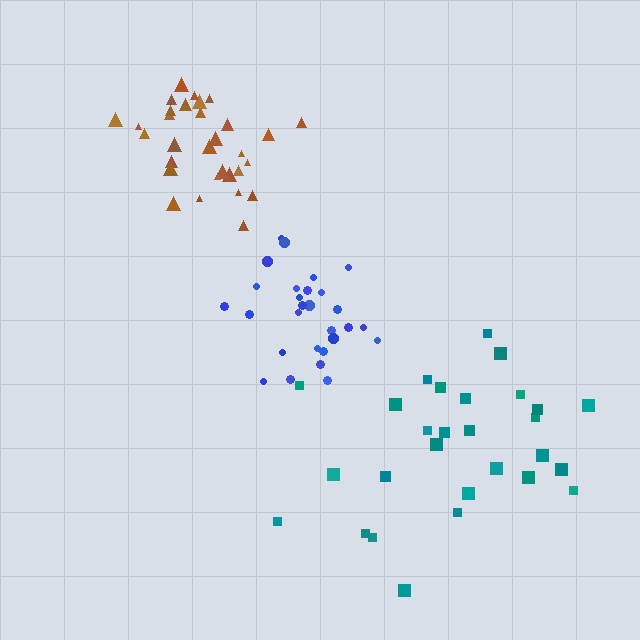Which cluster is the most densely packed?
Brown.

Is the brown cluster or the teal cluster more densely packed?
Brown.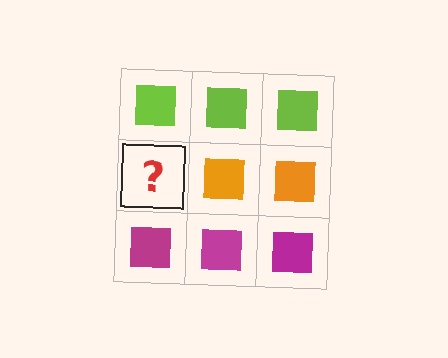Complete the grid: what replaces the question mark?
The question mark should be replaced with an orange square.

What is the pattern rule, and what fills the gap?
The rule is that each row has a consistent color. The gap should be filled with an orange square.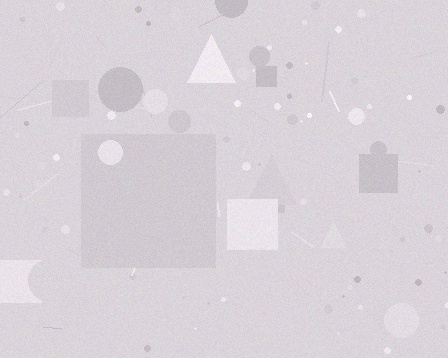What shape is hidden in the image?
A square is hidden in the image.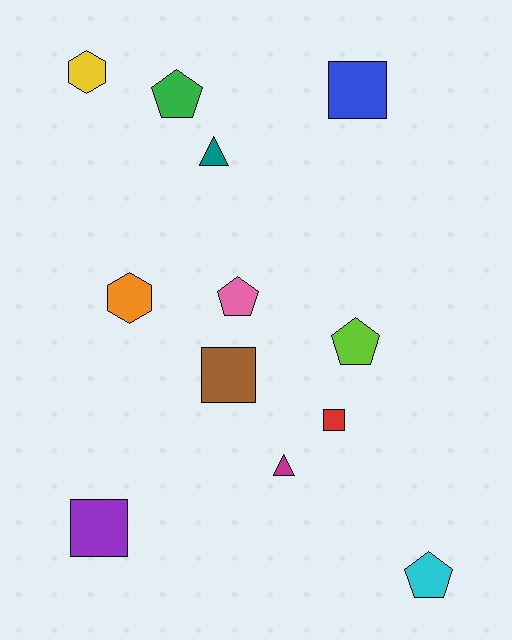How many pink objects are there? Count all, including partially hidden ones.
There is 1 pink object.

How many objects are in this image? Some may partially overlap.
There are 12 objects.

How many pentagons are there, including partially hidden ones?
There are 4 pentagons.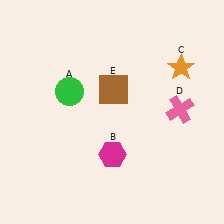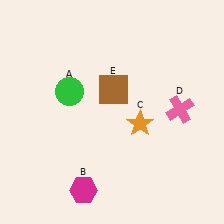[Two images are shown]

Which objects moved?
The objects that moved are: the magenta hexagon (B), the orange star (C).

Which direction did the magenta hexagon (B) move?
The magenta hexagon (B) moved down.